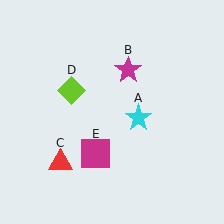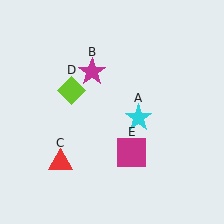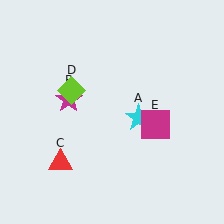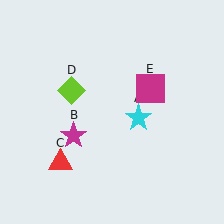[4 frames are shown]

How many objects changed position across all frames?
2 objects changed position: magenta star (object B), magenta square (object E).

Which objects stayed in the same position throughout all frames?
Cyan star (object A) and red triangle (object C) and lime diamond (object D) remained stationary.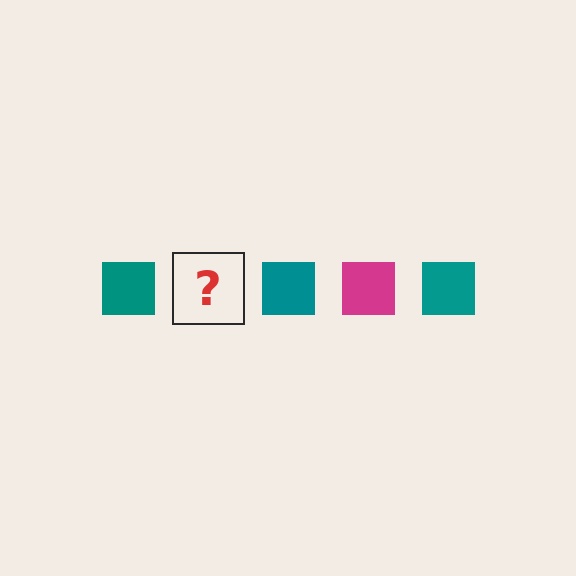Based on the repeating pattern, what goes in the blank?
The blank should be a magenta square.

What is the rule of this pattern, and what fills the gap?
The rule is that the pattern cycles through teal, magenta squares. The gap should be filled with a magenta square.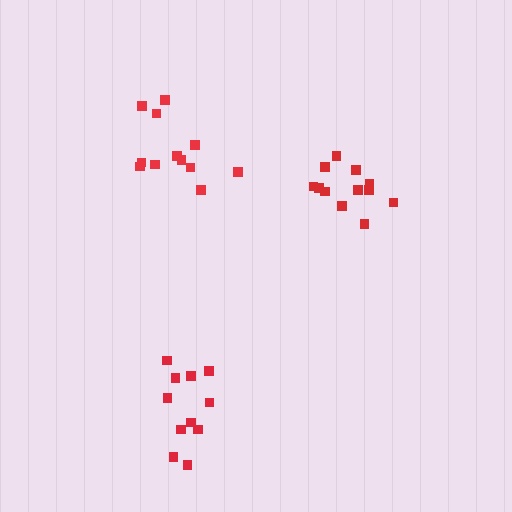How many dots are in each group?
Group 1: 12 dots, Group 2: 11 dots, Group 3: 12 dots (35 total).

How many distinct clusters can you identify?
There are 3 distinct clusters.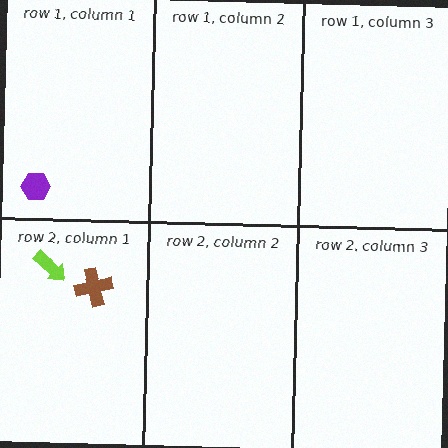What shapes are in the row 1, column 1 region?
The purple hexagon.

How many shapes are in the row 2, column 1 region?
2.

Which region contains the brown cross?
The row 2, column 1 region.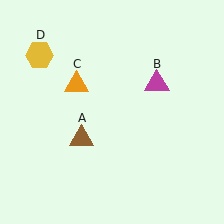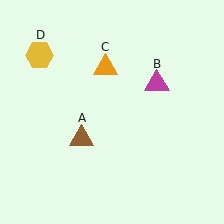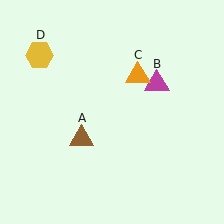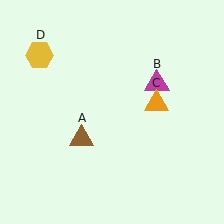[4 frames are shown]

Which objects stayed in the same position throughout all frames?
Brown triangle (object A) and magenta triangle (object B) and yellow hexagon (object D) remained stationary.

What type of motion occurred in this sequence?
The orange triangle (object C) rotated clockwise around the center of the scene.